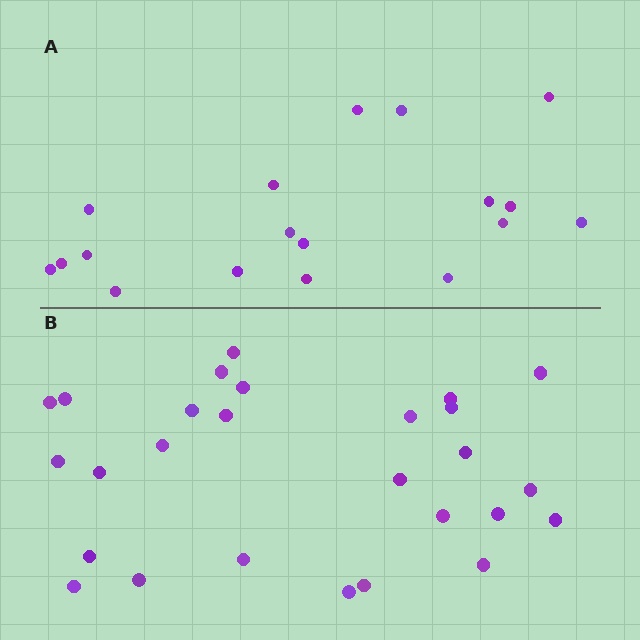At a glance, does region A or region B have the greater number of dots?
Region B (the bottom region) has more dots.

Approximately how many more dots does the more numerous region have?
Region B has roughly 8 or so more dots than region A.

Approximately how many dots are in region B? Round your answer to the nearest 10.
About 30 dots. (The exact count is 27, which rounds to 30.)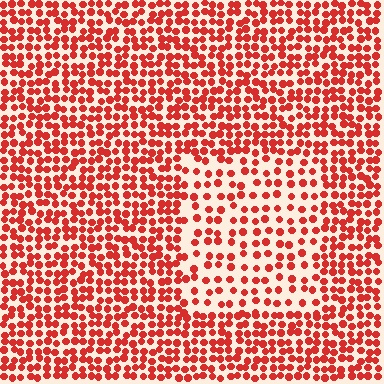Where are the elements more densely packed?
The elements are more densely packed outside the rectangle boundary.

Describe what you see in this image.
The image contains small red elements arranged at two different densities. A rectangle-shaped region is visible where the elements are less densely packed than the surrounding area.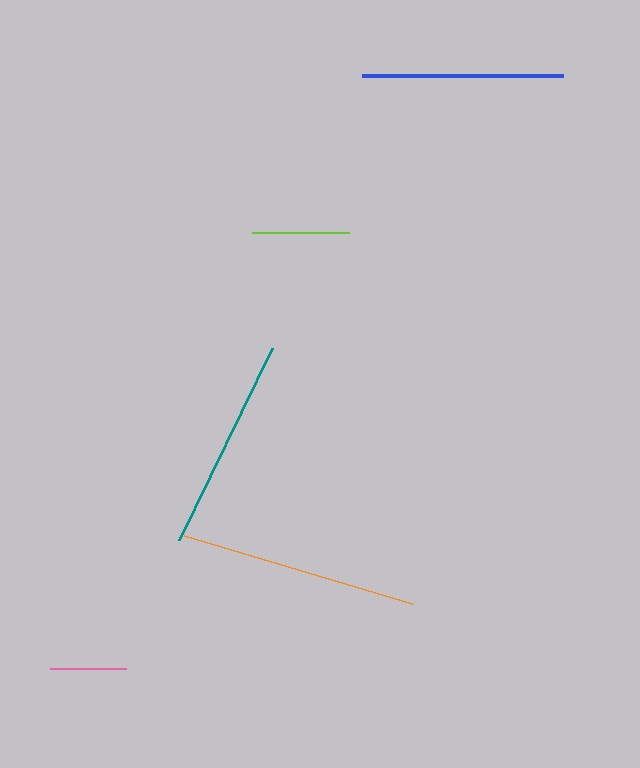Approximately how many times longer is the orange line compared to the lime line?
The orange line is approximately 2.4 times the length of the lime line.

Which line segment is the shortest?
The pink line is the shortest at approximately 77 pixels.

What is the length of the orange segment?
The orange segment is approximately 238 pixels long.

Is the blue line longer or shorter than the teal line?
The teal line is longer than the blue line.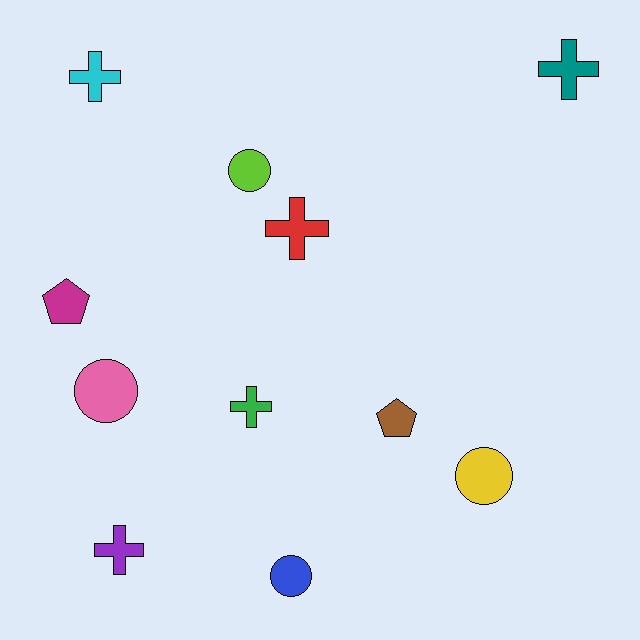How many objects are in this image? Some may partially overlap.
There are 11 objects.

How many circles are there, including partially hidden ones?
There are 4 circles.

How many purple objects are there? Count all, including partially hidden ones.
There is 1 purple object.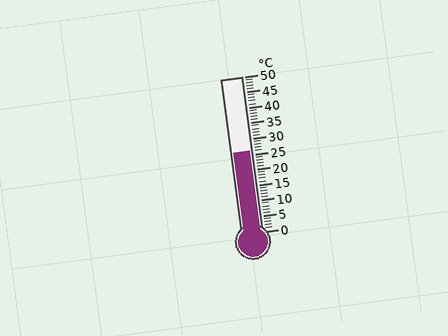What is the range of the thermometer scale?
The thermometer scale ranges from 0°C to 50°C.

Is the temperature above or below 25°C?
The temperature is above 25°C.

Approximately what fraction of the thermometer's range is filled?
The thermometer is filled to approximately 50% of its range.